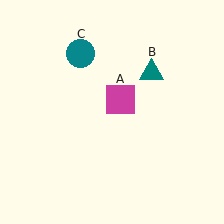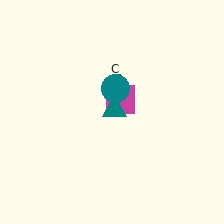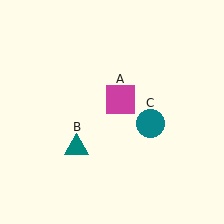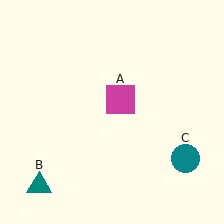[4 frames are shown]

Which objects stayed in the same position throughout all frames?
Magenta square (object A) remained stationary.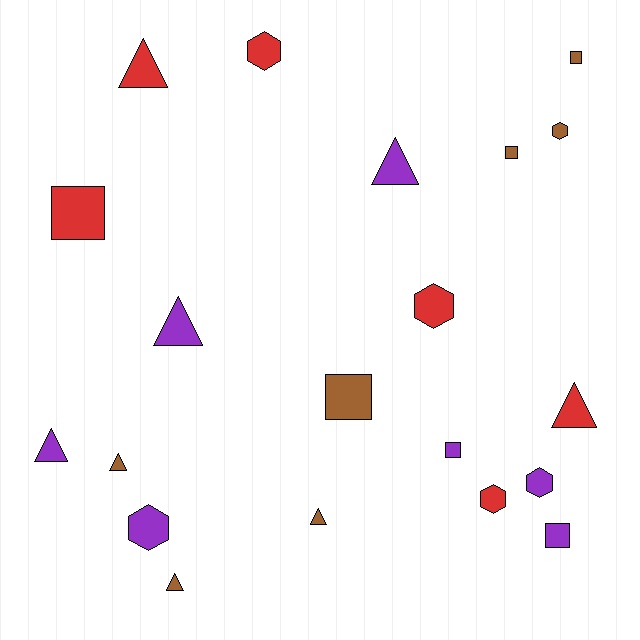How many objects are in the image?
There are 20 objects.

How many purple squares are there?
There are 2 purple squares.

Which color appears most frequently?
Purple, with 7 objects.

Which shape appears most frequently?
Triangle, with 8 objects.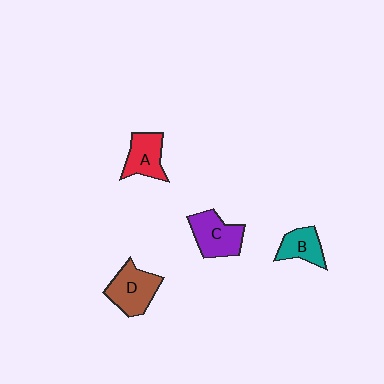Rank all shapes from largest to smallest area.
From largest to smallest: D (brown), C (purple), A (red), B (teal).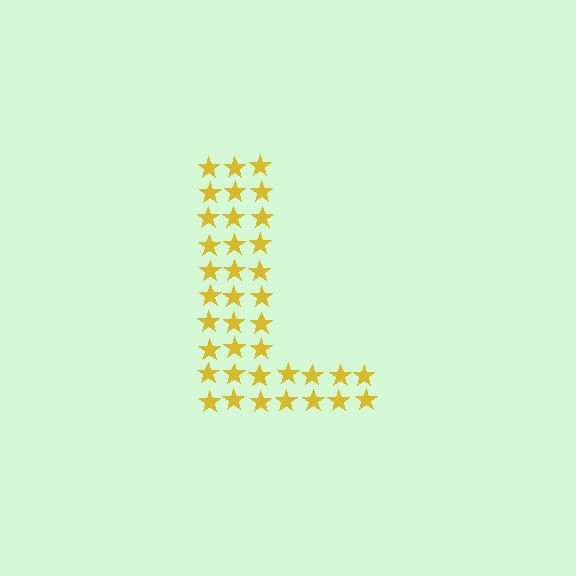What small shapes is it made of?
It is made of small stars.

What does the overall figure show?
The overall figure shows the letter L.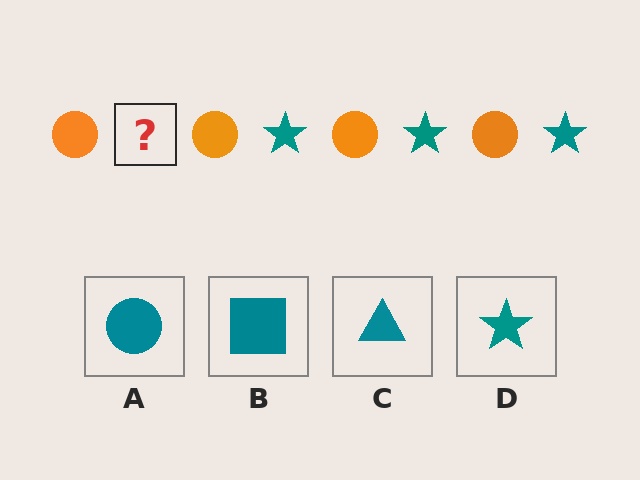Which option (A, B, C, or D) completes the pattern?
D.